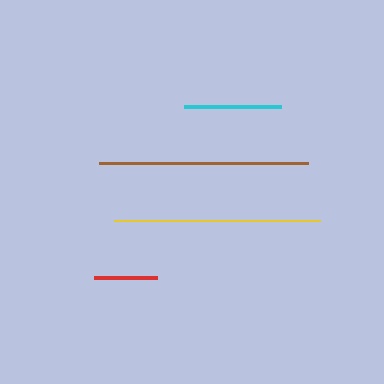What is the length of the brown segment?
The brown segment is approximately 209 pixels long.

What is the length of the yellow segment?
The yellow segment is approximately 206 pixels long.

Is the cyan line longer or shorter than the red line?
The cyan line is longer than the red line.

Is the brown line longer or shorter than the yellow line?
The brown line is longer than the yellow line.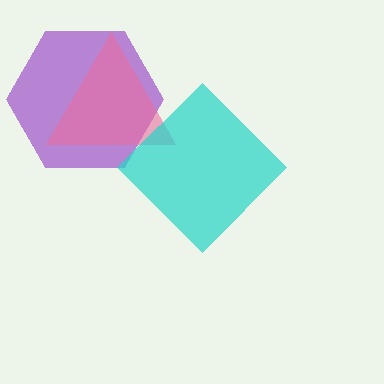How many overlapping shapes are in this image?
There are 3 overlapping shapes in the image.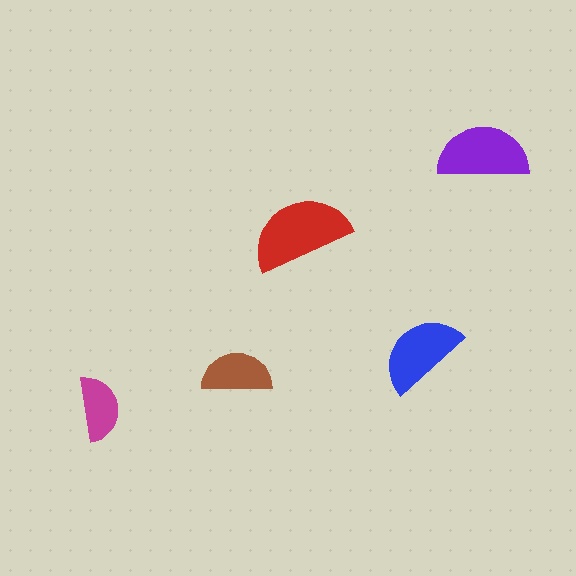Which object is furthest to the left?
The magenta semicircle is leftmost.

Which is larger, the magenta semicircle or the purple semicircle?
The purple one.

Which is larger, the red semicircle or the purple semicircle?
The red one.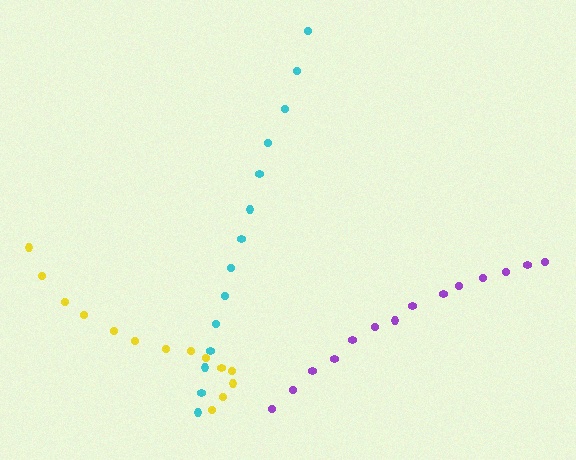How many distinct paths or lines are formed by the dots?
There are 3 distinct paths.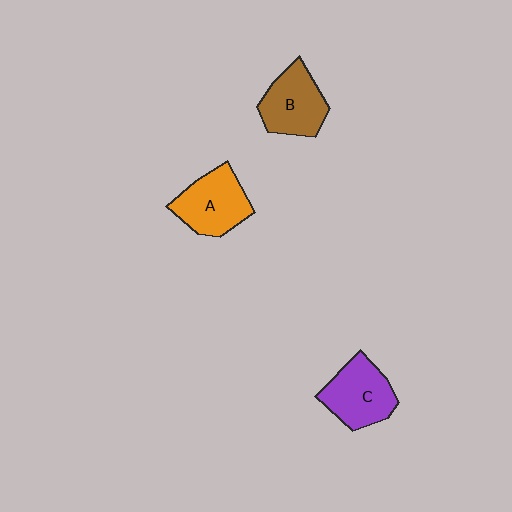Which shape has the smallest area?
Shape B (brown).